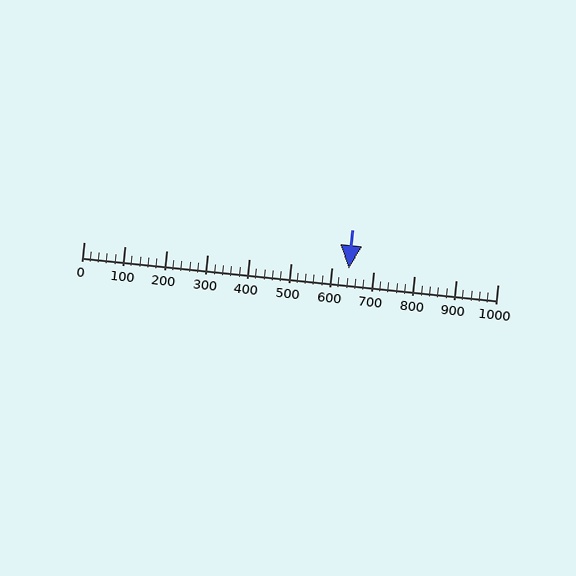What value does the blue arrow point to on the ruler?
The blue arrow points to approximately 640.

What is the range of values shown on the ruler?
The ruler shows values from 0 to 1000.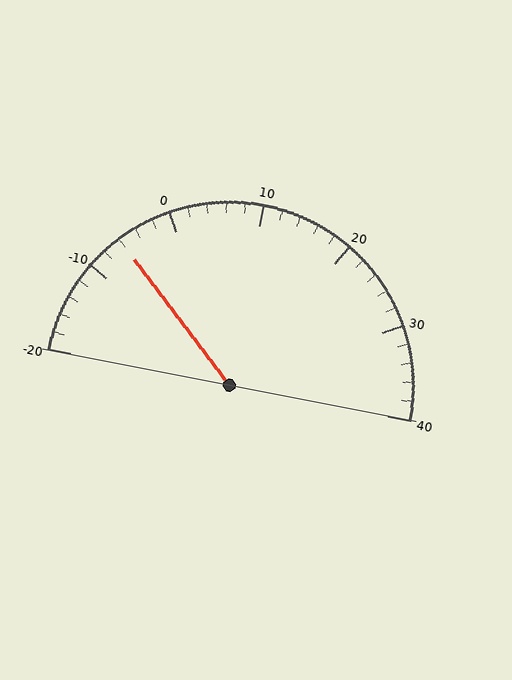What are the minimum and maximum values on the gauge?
The gauge ranges from -20 to 40.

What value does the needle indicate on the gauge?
The needle indicates approximately -6.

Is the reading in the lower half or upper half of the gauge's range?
The reading is in the lower half of the range (-20 to 40).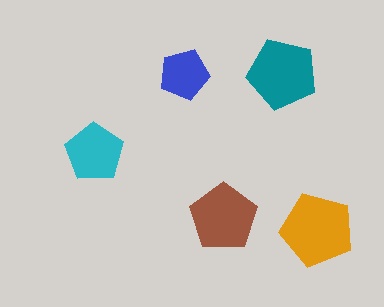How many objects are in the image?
There are 5 objects in the image.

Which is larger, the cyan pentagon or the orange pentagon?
The orange one.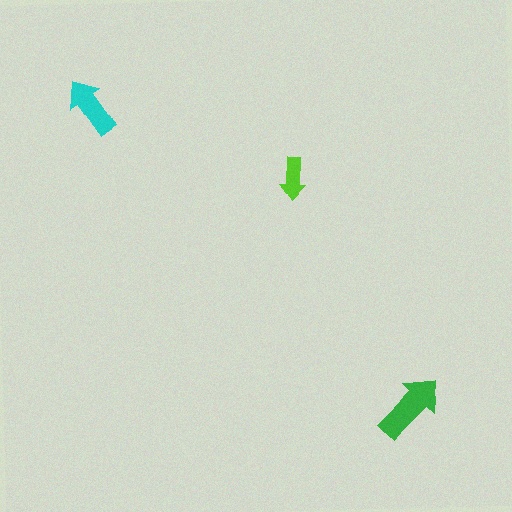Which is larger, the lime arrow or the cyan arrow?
The cyan one.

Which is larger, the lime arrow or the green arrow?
The green one.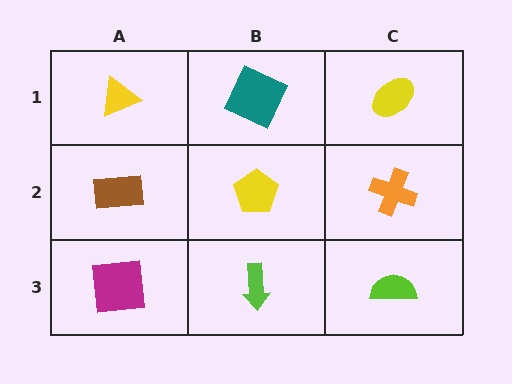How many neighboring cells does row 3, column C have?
2.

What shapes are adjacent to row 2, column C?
A yellow ellipse (row 1, column C), a lime semicircle (row 3, column C), a yellow pentagon (row 2, column B).